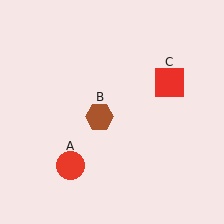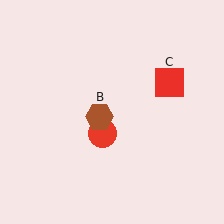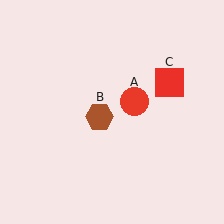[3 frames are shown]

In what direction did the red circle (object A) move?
The red circle (object A) moved up and to the right.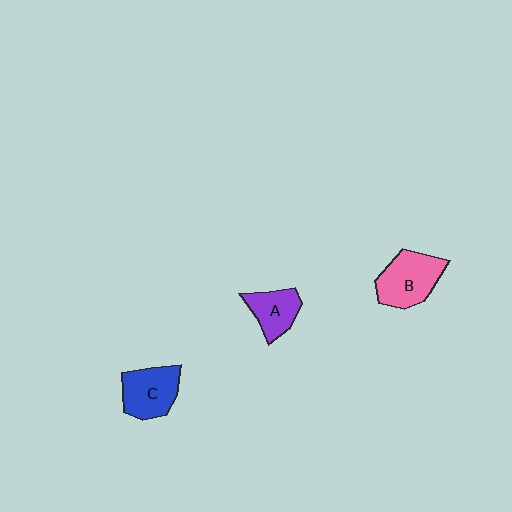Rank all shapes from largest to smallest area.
From largest to smallest: B (pink), C (blue), A (purple).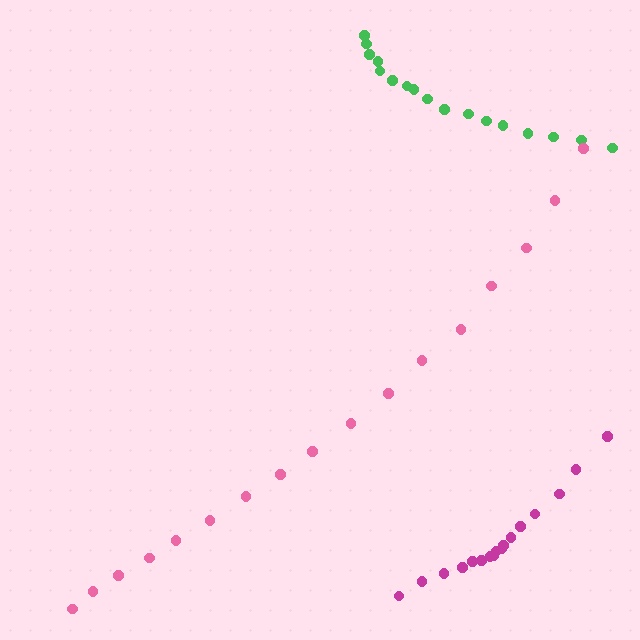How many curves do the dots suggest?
There are 3 distinct paths.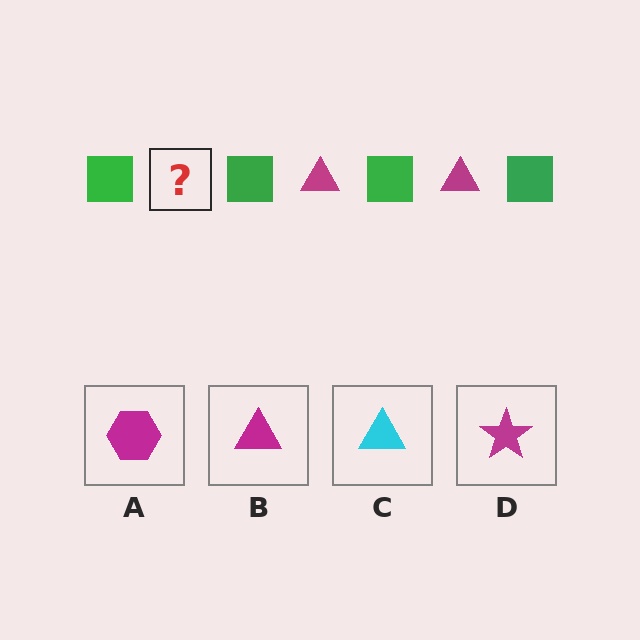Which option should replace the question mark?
Option B.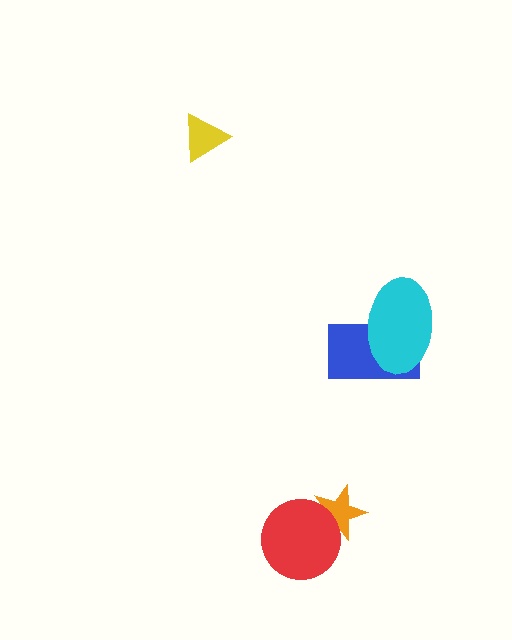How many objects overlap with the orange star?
1 object overlaps with the orange star.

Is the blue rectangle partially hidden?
Yes, it is partially covered by another shape.